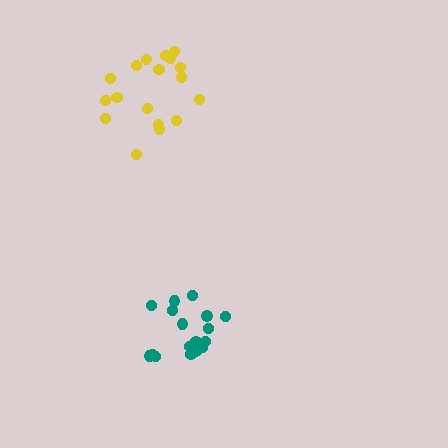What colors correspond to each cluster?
The clusters are colored: teal, yellow.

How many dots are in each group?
Group 1: 17 dots, Group 2: 18 dots (35 total).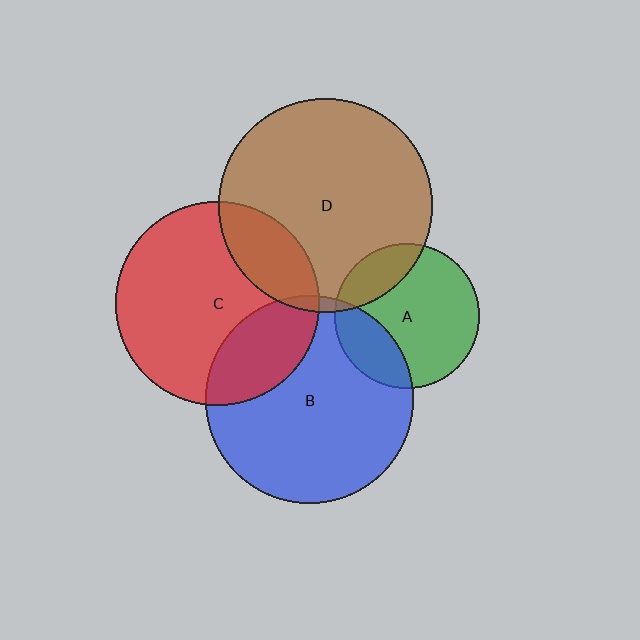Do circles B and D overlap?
Yes.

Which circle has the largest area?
Circle D (brown).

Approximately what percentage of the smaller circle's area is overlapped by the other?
Approximately 5%.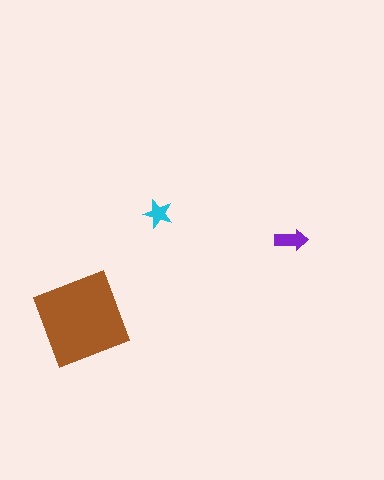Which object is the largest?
The brown diamond.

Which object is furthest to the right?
The purple arrow is rightmost.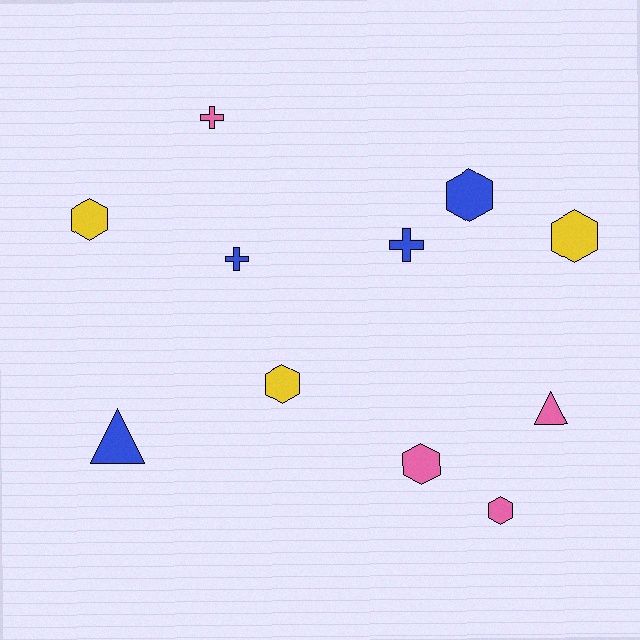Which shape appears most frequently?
Hexagon, with 6 objects.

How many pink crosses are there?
There is 1 pink cross.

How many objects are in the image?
There are 11 objects.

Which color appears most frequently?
Pink, with 4 objects.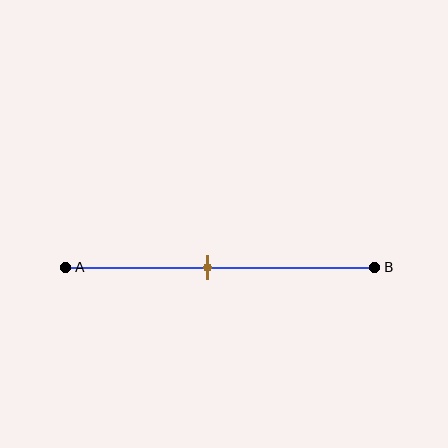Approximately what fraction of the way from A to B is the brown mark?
The brown mark is approximately 45% of the way from A to B.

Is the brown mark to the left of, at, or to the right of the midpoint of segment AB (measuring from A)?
The brown mark is to the left of the midpoint of segment AB.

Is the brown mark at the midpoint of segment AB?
No, the mark is at about 45% from A, not at the 50% midpoint.